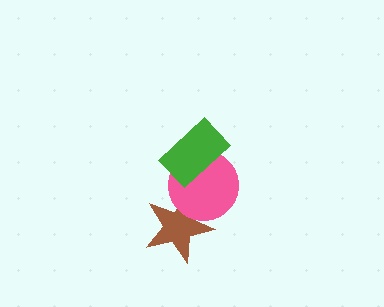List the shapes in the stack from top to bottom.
From top to bottom: the green rectangle, the pink circle, the brown star.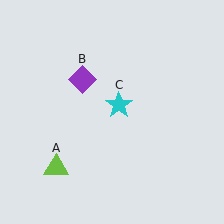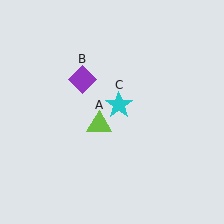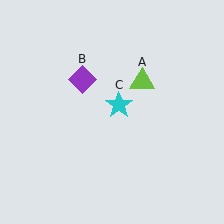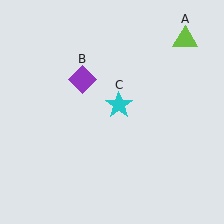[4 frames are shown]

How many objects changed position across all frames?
1 object changed position: lime triangle (object A).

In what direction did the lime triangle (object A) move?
The lime triangle (object A) moved up and to the right.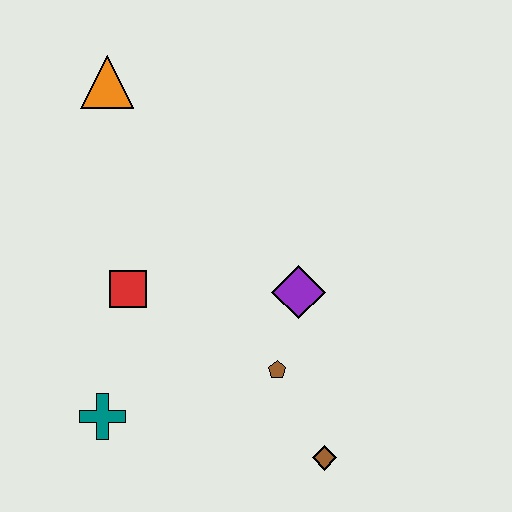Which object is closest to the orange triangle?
The red square is closest to the orange triangle.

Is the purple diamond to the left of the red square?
No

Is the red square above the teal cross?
Yes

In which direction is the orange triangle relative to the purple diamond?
The orange triangle is above the purple diamond.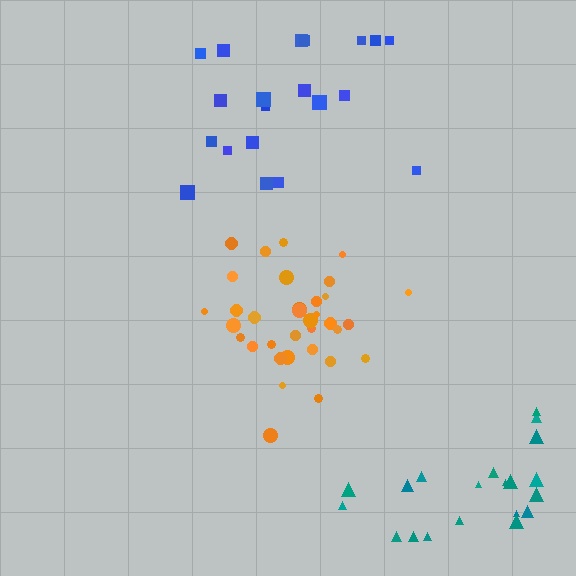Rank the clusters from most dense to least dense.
orange, blue, teal.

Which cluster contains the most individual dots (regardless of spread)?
Orange (34).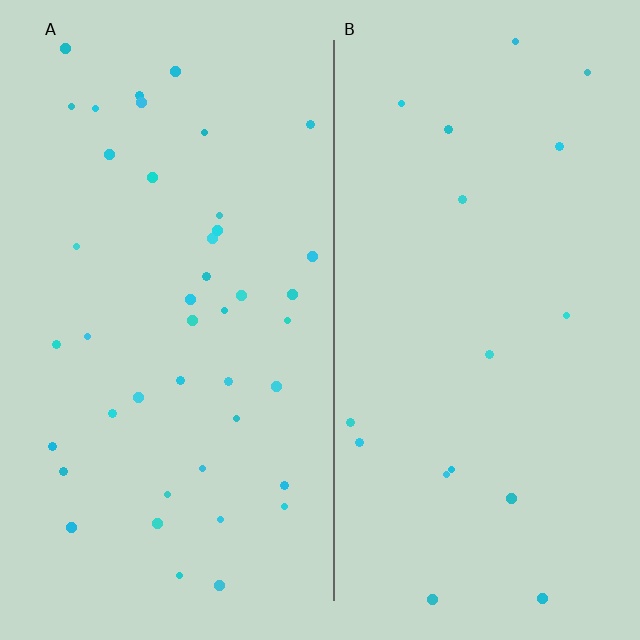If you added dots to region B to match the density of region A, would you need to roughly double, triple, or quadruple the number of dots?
Approximately double.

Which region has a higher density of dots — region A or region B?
A (the left).